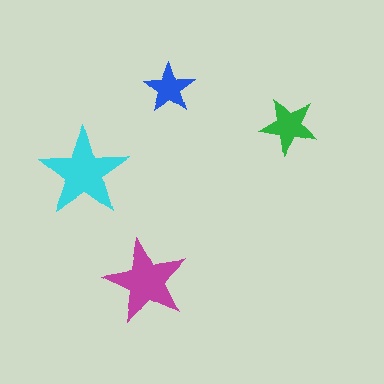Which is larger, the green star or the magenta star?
The magenta one.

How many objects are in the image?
There are 4 objects in the image.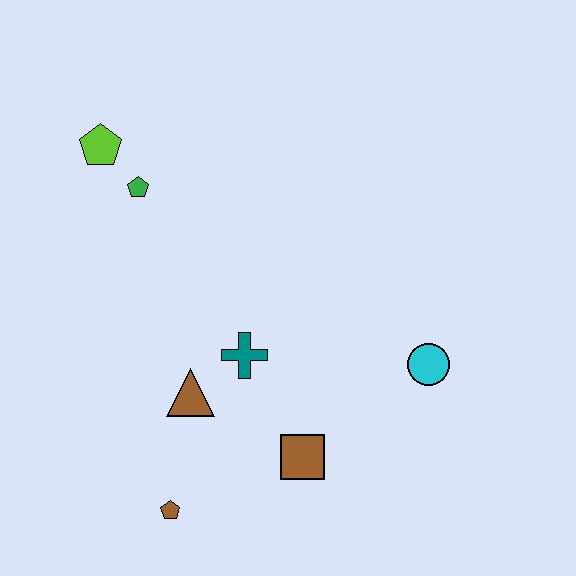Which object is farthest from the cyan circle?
The lime pentagon is farthest from the cyan circle.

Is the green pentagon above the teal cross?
Yes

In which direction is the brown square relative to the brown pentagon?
The brown square is to the right of the brown pentagon.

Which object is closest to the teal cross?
The brown triangle is closest to the teal cross.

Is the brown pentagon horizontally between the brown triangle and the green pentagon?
Yes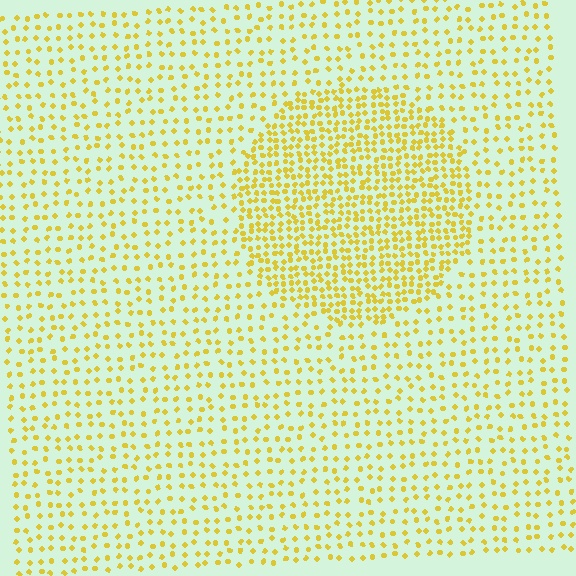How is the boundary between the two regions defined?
The boundary is defined by a change in element density (approximately 2.2x ratio). All elements are the same color, size, and shape.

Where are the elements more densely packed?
The elements are more densely packed inside the circle boundary.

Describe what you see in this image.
The image contains small yellow elements arranged at two different densities. A circle-shaped region is visible where the elements are more densely packed than the surrounding area.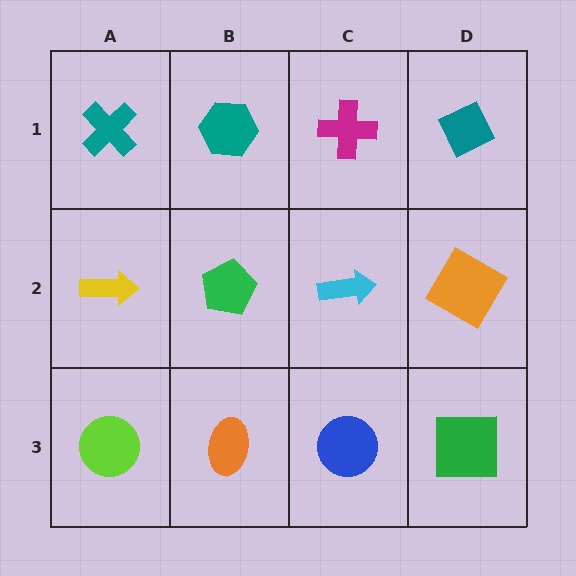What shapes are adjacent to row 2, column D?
A teal diamond (row 1, column D), a green square (row 3, column D), a cyan arrow (row 2, column C).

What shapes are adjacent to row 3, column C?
A cyan arrow (row 2, column C), an orange ellipse (row 3, column B), a green square (row 3, column D).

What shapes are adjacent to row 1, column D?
An orange diamond (row 2, column D), a magenta cross (row 1, column C).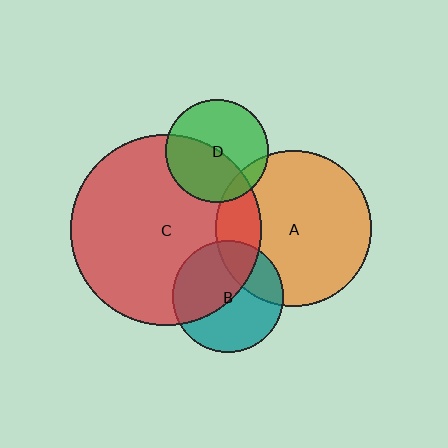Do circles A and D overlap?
Yes.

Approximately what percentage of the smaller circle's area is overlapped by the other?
Approximately 10%.